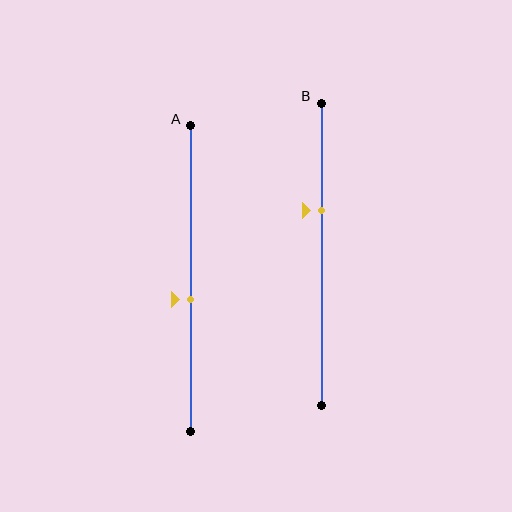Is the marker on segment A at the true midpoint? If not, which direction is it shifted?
No, the marker on segment A is shifted downward by about 7% of the segment length.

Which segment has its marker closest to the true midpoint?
Segment A has its marker closest to the true midpoint.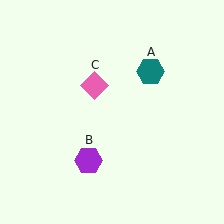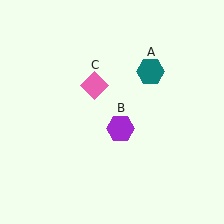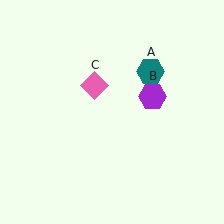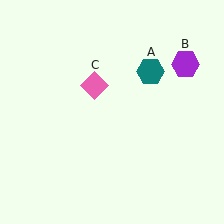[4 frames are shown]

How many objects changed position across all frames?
1 object changed position: purple hexagon (object B).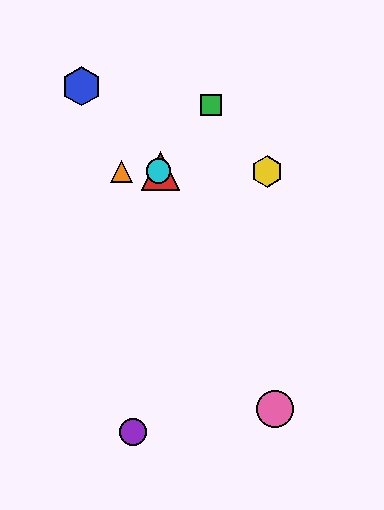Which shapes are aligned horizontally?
The red triangle, the yellow hexagon, the orange triangle, the cyan circle are aligned horizontally.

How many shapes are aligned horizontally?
4 shapes (the red triangle, the yellow hexagon, the orange triangle, the cyan circle) are aligned horizontally.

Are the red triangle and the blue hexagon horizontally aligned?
No, the red triangle is at y≈171 and the blue hexagon is at y≈86.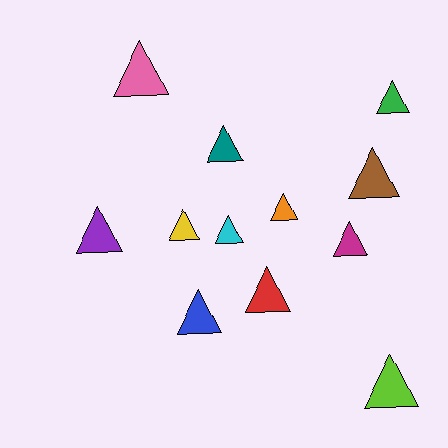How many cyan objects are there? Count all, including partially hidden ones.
There is 1 cyan object.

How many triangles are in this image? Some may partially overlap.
There are 12 triangles.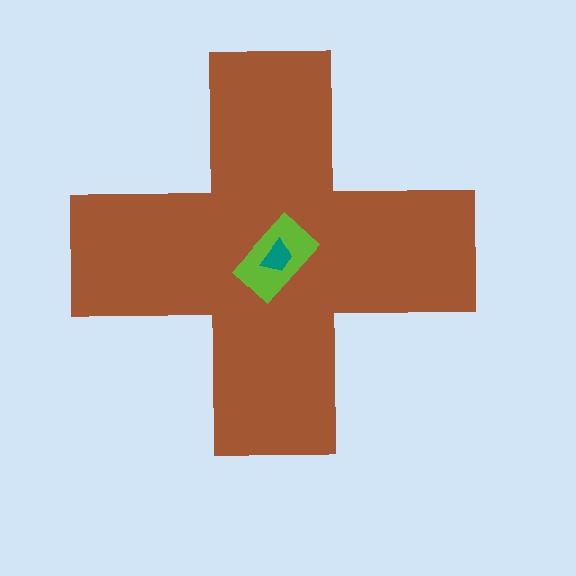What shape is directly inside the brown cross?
The lime rectangle.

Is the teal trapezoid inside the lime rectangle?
Yes.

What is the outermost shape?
The brown cross.